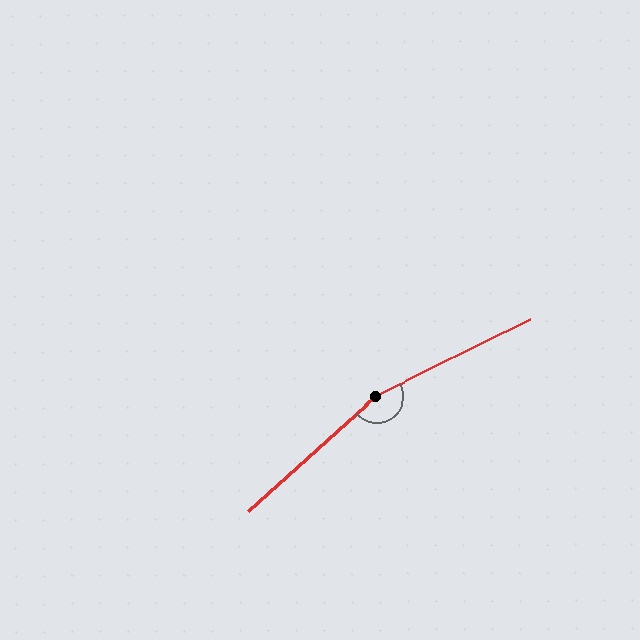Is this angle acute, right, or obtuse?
It is obtuse.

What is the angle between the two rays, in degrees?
Approximately 164 degrees.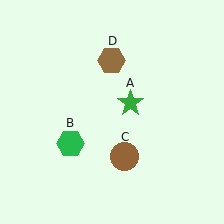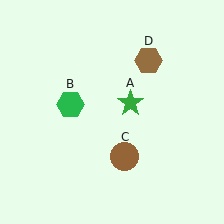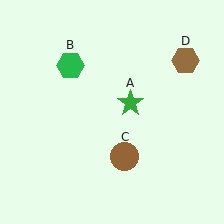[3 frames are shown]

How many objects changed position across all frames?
2 objects changed position: green hexagon (object B), brown hexagon (object D).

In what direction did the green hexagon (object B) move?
The green hexagon (object B) moved up.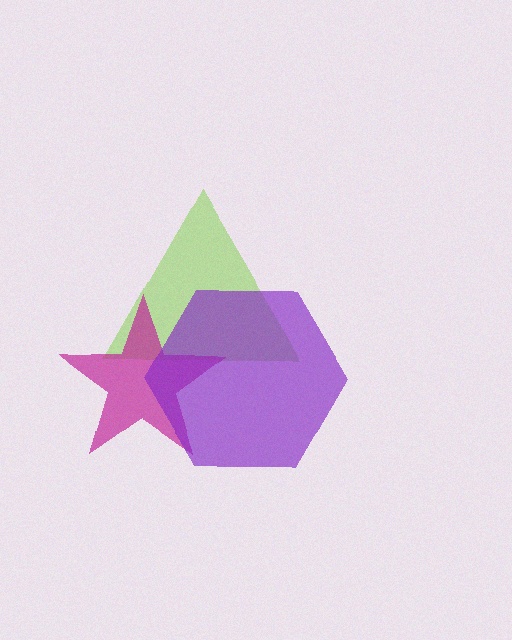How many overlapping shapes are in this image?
There are 3 overlapping shapes in the image.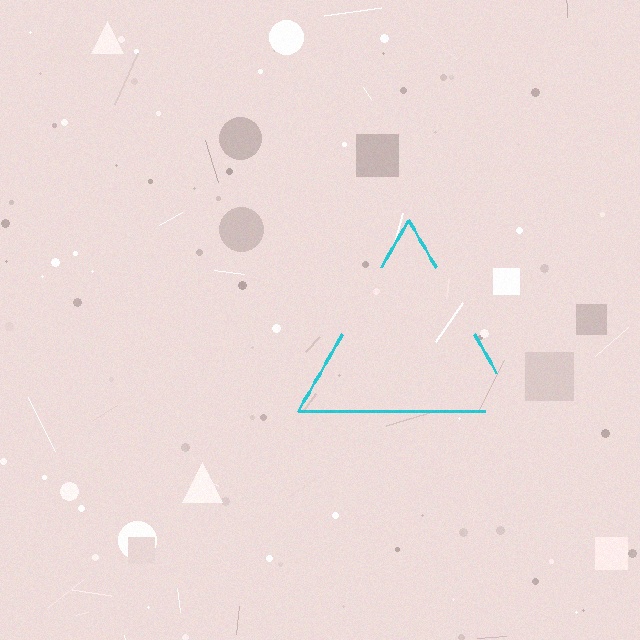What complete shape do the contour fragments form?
The contour fragments form a triangle.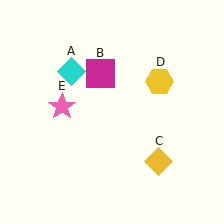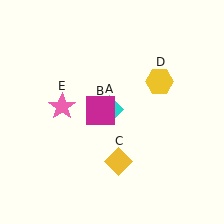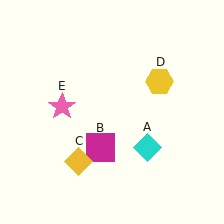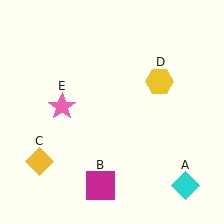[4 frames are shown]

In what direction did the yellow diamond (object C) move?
The yellow diamond (object C) moved left.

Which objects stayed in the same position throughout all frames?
Yellow hexagon (object D) and pink star (object E) remained stationary.